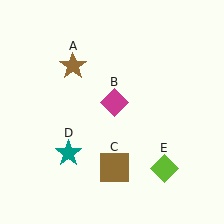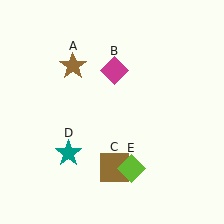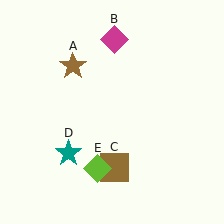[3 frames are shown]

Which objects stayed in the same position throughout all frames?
Brown star (object A) and brown square (object C) and teal star (object D) remained stationary.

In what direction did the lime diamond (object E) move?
The lime diamond (object E) moved left.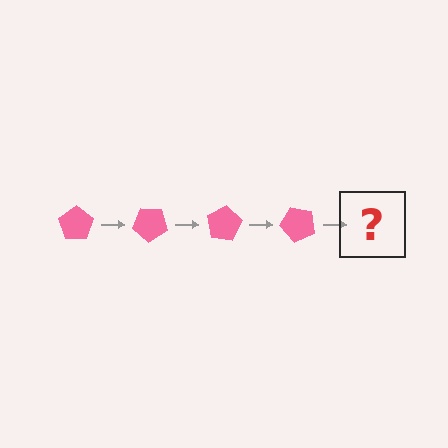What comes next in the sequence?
The next element should be a pink pentagon rotated 160 degrees.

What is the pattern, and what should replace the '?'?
The pattern is that the pentagon rotates 40 degrees each step. The '?' should be a pink pentagon rotated 160 degrees.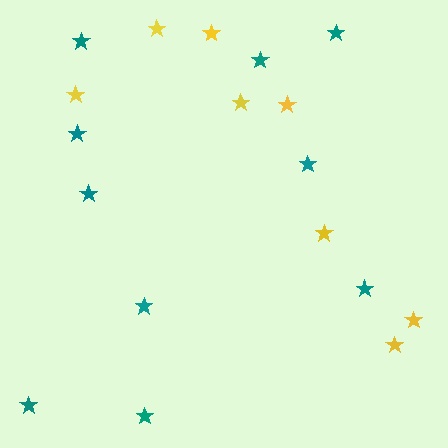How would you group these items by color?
There are 2 groups: one group of teal stars (10) and one group of yellow stars (8).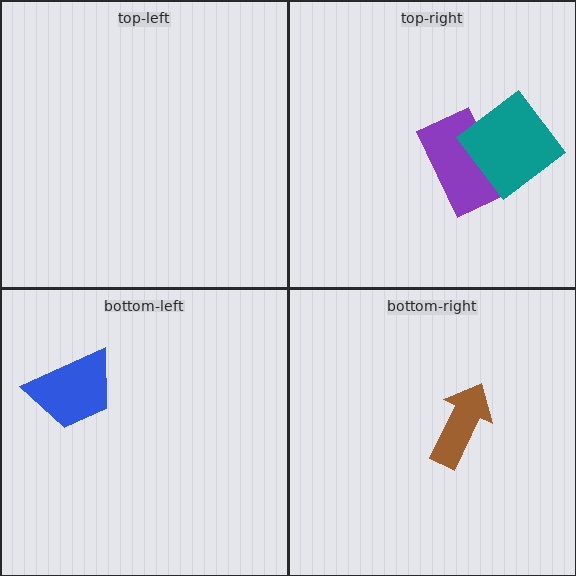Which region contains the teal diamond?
The top-right region.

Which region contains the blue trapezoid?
The bottom-left region.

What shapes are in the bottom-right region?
The brown arrow.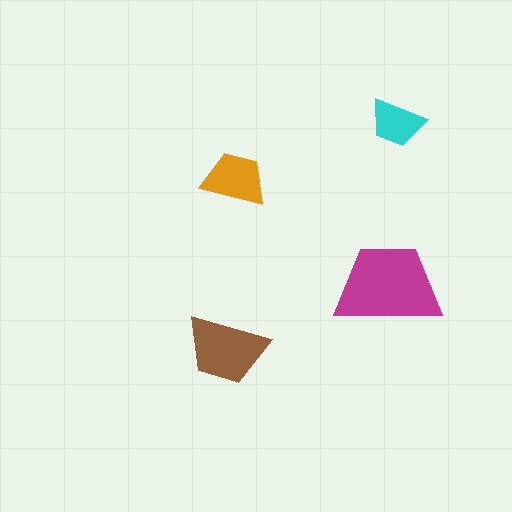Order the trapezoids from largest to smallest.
the magenta one, the brown one, the orange one, the cyan one.